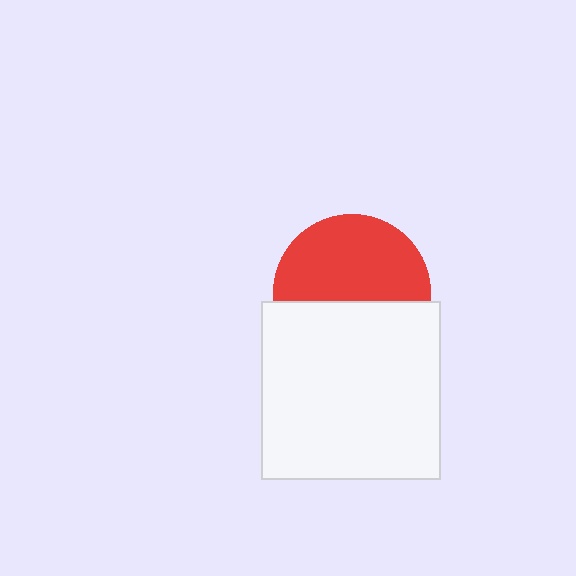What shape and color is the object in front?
The object in front is a white square.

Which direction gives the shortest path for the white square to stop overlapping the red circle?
Moving down gives the shortest separation.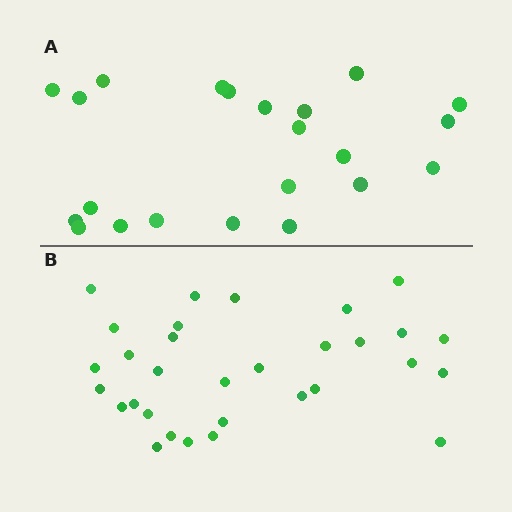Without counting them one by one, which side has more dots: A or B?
Region B (the bottom region) has more dots.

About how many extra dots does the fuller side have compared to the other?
Region B has roughly 8 or so more dots than region A.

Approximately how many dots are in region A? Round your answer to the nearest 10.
About 20 dots. (The exact count is 22, which rounds to 20.)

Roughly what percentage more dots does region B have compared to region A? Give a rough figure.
About 40% more.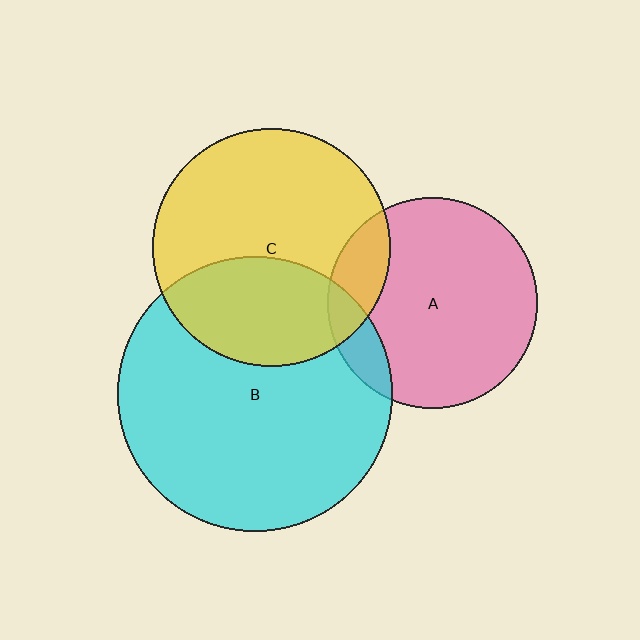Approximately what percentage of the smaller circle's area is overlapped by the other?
Approximately 15%.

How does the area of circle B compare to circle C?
Approximately 1.3 times.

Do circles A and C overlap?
Yes.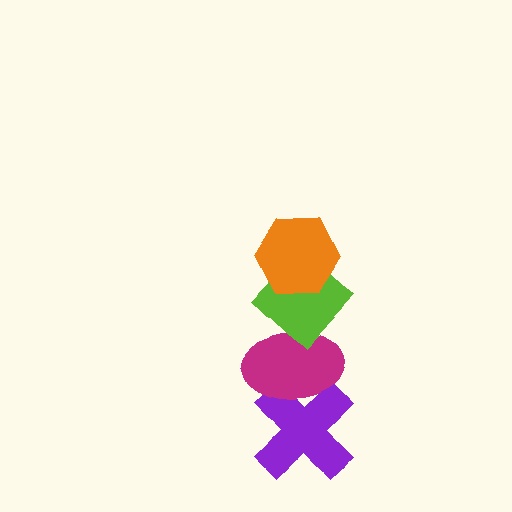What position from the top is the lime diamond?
The lime diamond is 2nd from the top.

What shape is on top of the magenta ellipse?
The lime diamond is on top of the magenta ellipse.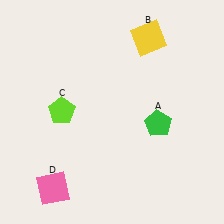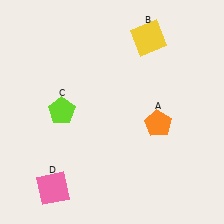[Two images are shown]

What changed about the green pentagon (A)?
In Image 1, A is green. In Image 2, it changed to orange.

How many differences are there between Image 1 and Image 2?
There is 1 difference between the two images.